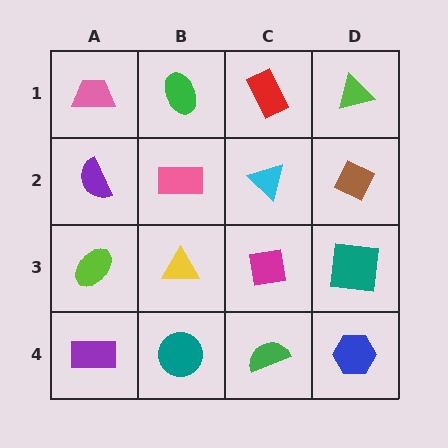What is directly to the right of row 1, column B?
A red rectangle.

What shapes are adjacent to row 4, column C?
A magenta square (row 3, column C), a teal circle (row 4, column B), a blue hexagon (row 4, column D).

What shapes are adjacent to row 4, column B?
A yellow triangle (row 3, column B), a purple rectangle (row 4, column A), a green semicircle (row 4, column C).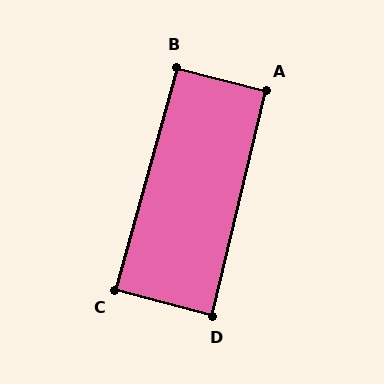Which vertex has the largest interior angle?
B, at approximately 91 degrees.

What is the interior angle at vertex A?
Approximately 91 degrees (approximately right).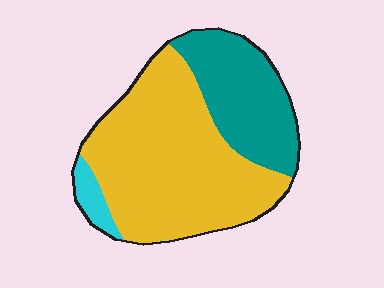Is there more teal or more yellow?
Yellow.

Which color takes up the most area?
Yellow, at roughly 65%.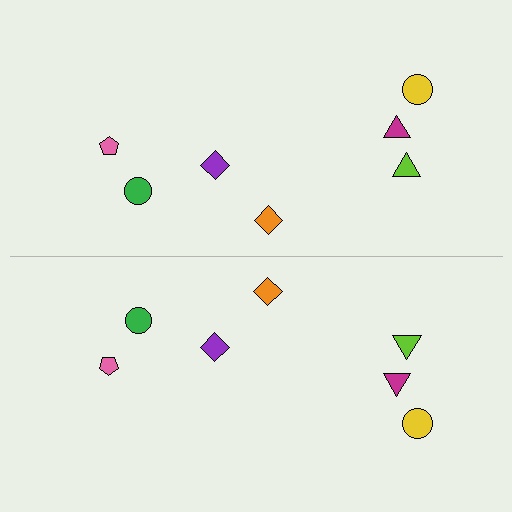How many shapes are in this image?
There are 14 shapes in this image.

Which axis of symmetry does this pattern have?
The pattern has a horizontal axis of symmetry running through the center of the image.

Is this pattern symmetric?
Yes, this pattern has bilateral (reflection) symmetry.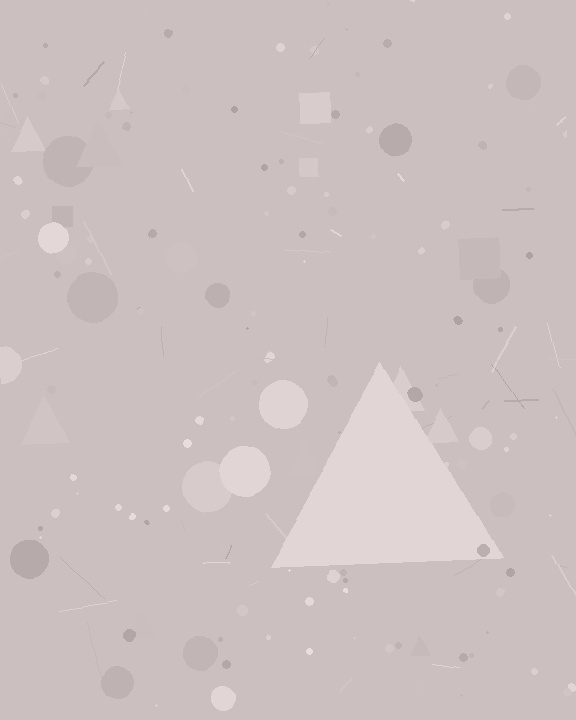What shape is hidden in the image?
A triangle is hidden in the image.